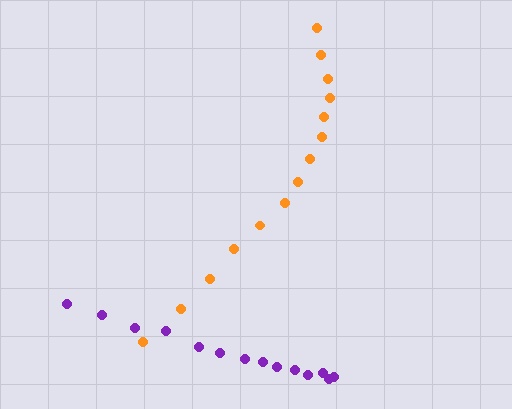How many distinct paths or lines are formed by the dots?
There are 2 distinct paths.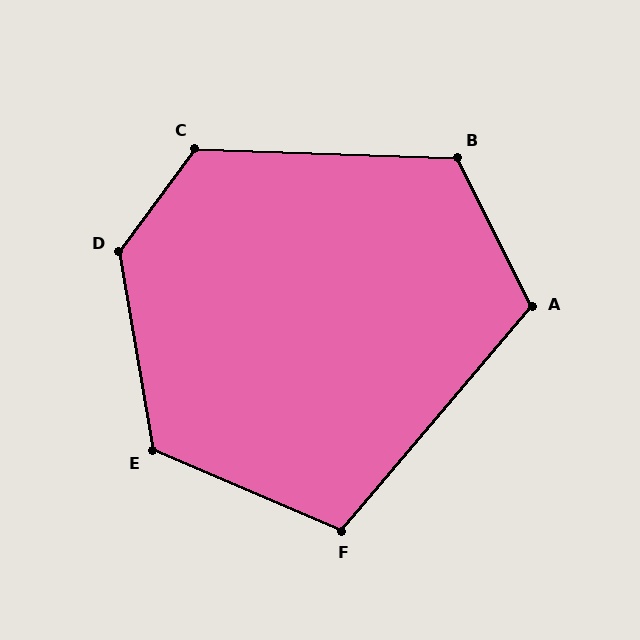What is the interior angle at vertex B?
Approximately 119 degrees (obtuse).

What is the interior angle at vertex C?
Approximately 124 degrees (obtuse).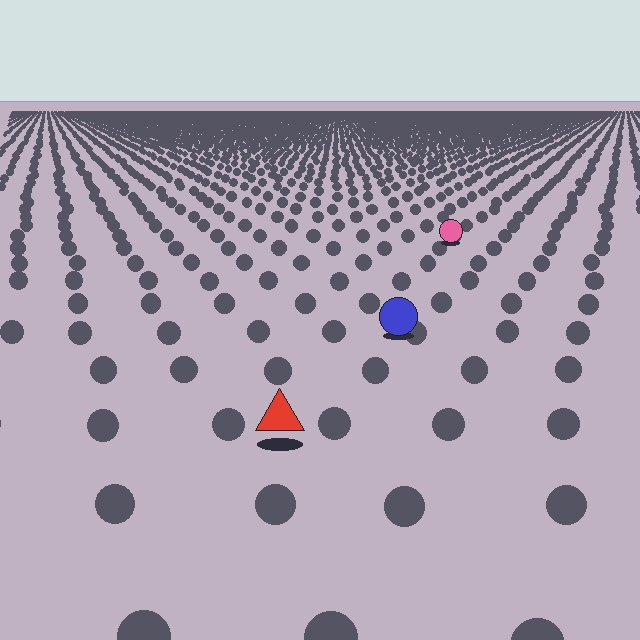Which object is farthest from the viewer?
The pink circle is farthest from the viewer. It appears smaller and the ground texture around it is denser.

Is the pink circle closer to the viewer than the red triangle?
No. The red triangle is closer — you can tell from the texture gradient: the ground texture is coarser near it.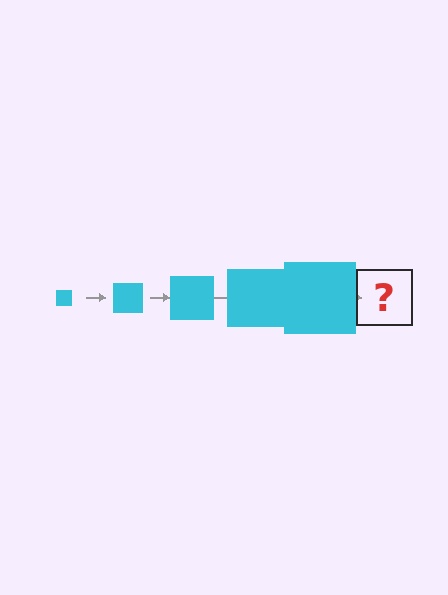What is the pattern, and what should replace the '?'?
The pattern is that the square gets progressively larger each step. The '?' should be a cyan square, larger than the previous one.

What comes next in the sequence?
The next element should be a cyan square, larger than the previous one.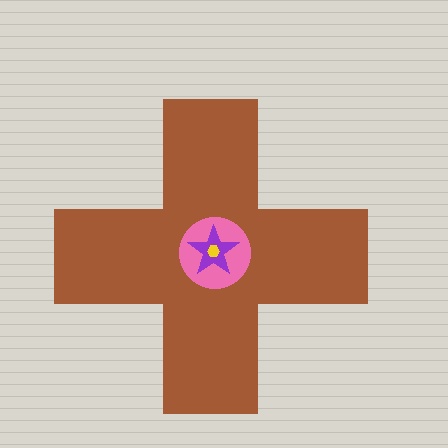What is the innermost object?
The yellow hexagon.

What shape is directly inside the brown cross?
The pink circle.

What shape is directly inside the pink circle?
The purple star.